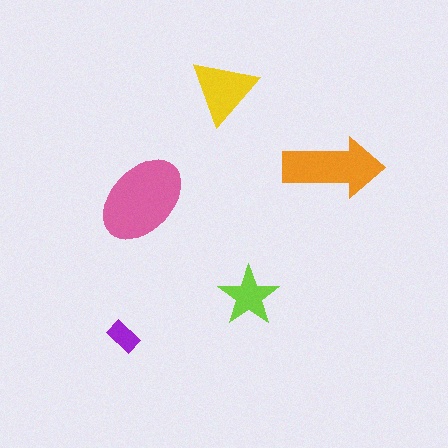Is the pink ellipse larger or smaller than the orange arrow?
Larger.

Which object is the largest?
The pink ellipse.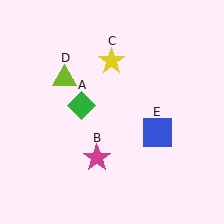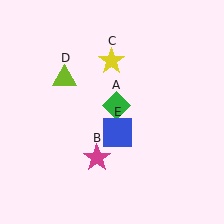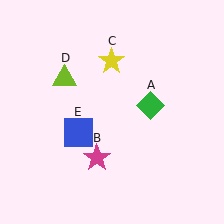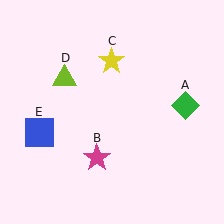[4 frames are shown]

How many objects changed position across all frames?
2 objects changed position: green diamond (object A), blue square (object E).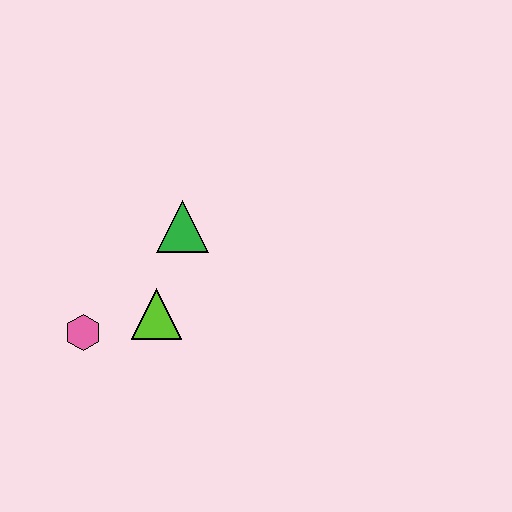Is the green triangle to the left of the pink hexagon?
No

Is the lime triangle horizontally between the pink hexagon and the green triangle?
Yes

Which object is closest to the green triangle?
The lime triangle is closest to the green triangle.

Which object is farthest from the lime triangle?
The green triangle is farthest from the lime triangle.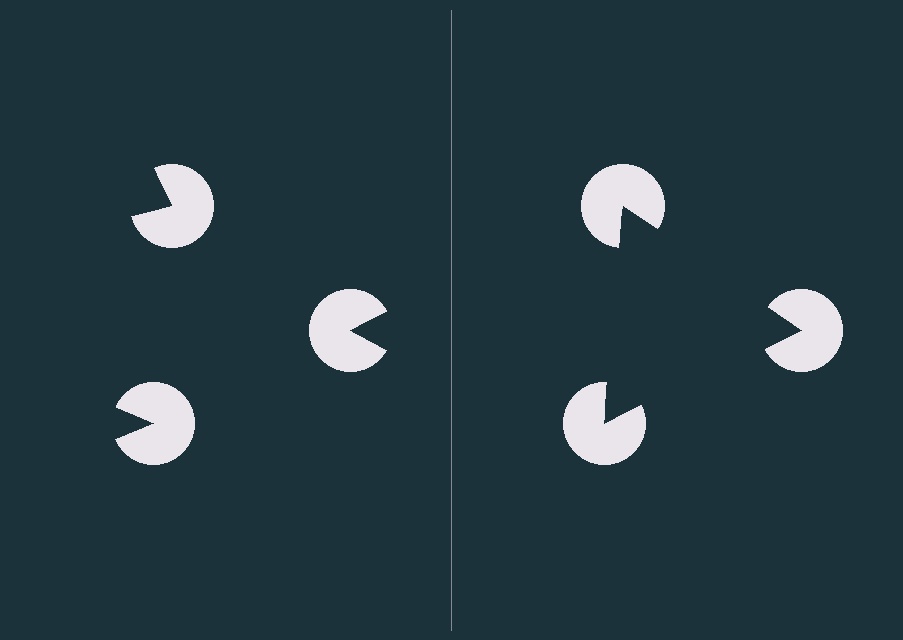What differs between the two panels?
The pac-man discs are positioned identically on both sides; only the wedge orientations differ. On the right they align to a triangle; on the left they are misaligned.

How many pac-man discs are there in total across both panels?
6 — 3 on each side.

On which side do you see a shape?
An illusory triangle appears on the right side. On the left side the wedge cuts are rotated, so no coherent shape forms.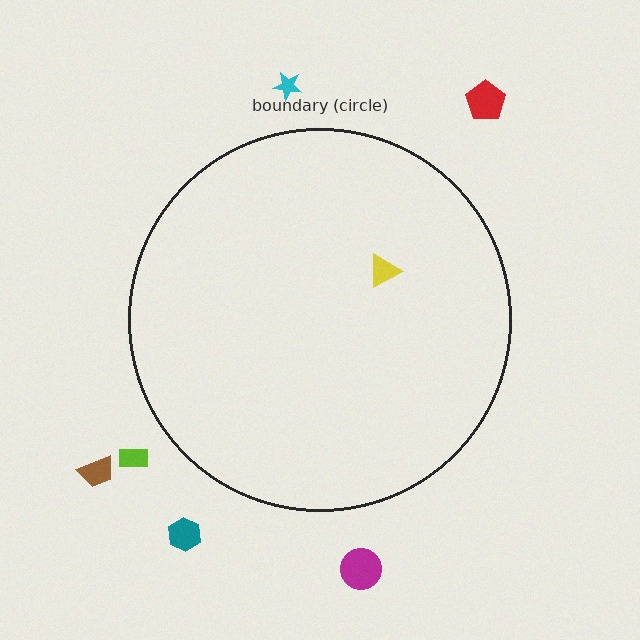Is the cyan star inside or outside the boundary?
Outside.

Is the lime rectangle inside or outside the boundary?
Outside.